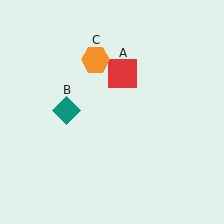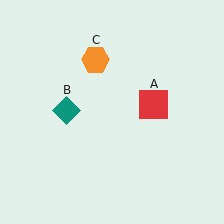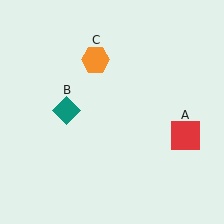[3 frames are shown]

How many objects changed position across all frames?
1 object changed position: red square (object A).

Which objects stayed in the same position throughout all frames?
Teal diamond (object B) and orange hexagon (object C) remained stationary.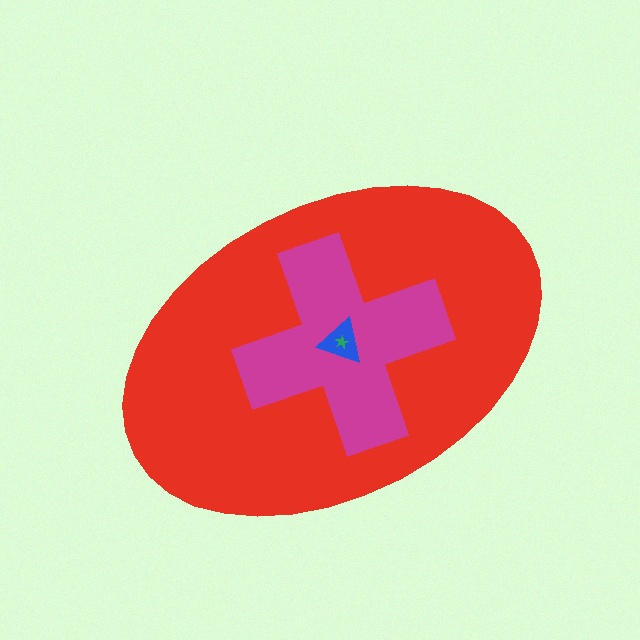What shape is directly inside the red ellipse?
The magenta cross.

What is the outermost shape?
The red ellipse.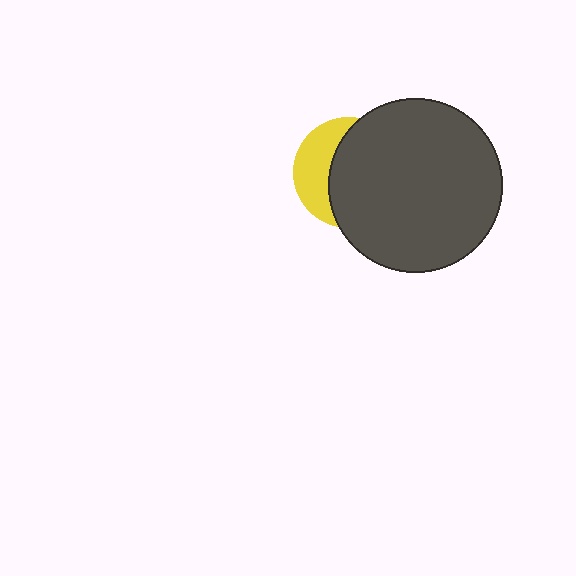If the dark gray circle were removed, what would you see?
You would see the complete yellow circle.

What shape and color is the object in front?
The object in front is a dark gray circle.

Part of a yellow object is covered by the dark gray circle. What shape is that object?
It is a circle.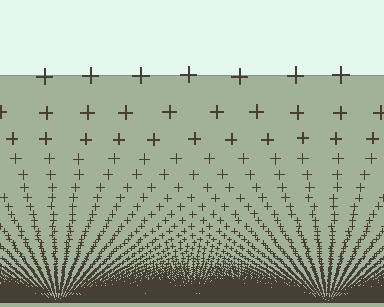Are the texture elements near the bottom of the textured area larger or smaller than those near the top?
Smaller. The gradient is inverted — elements near the bottom are smaller and denser.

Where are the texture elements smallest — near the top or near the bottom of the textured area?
Near the bottom.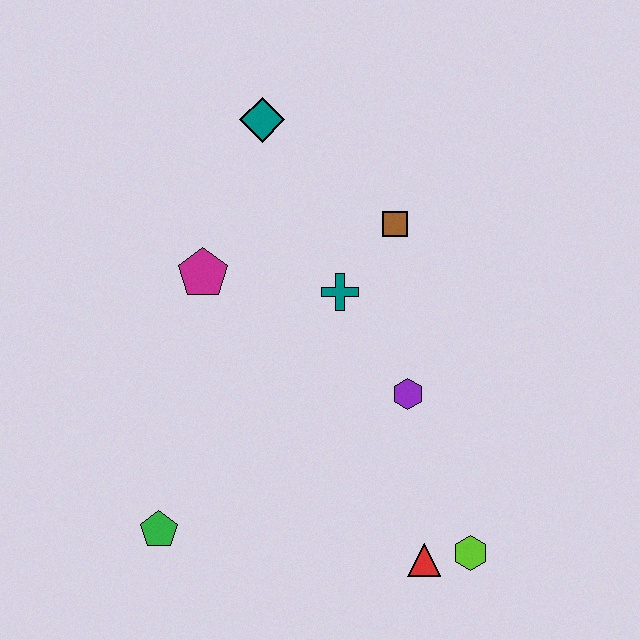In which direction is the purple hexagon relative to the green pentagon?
The purple hexagon is to the right of the green pentagon.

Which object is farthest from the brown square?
The green pentagon is farthest from the brown square.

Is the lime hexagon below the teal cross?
Yes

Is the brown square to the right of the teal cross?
Yes